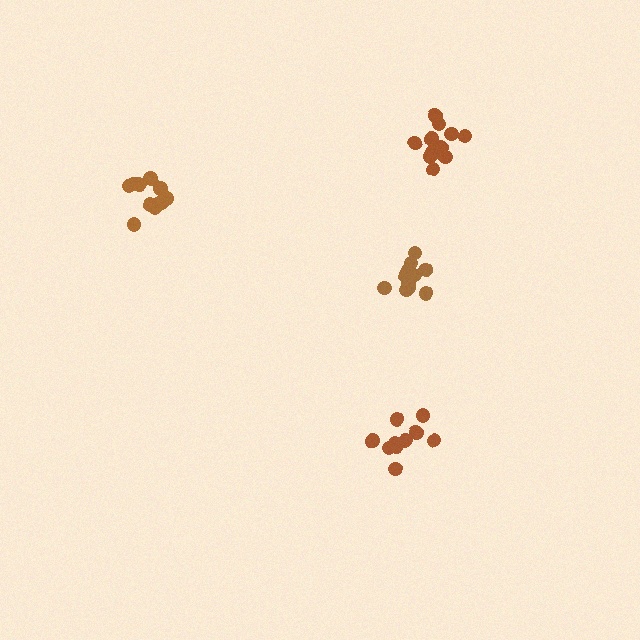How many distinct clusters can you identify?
There are 4 distinct clusters.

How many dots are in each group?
Group 1: 12 dots, Group 2: 12 dots, Group 3: 12 dots, Group 4: 11 dots (47 total).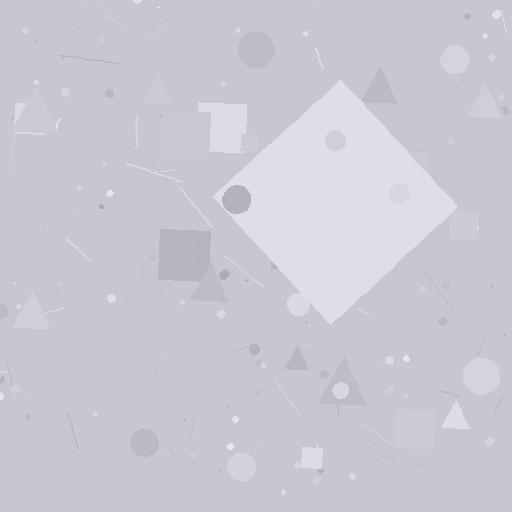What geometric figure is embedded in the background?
A diamond is embedded in the background.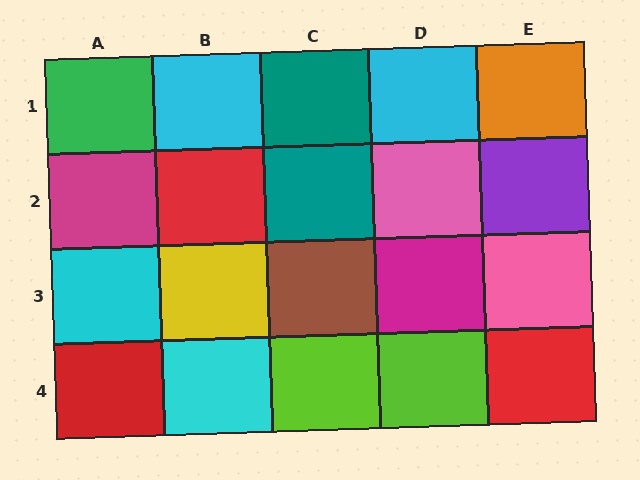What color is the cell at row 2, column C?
Teal.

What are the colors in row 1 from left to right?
Green, cyan, teal, cyan, orange.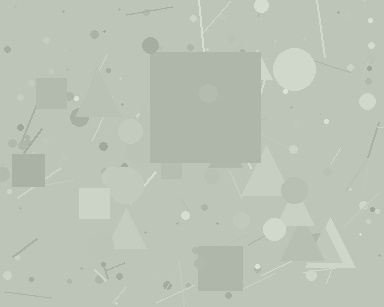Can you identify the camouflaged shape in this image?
The camouflaged shape is a square.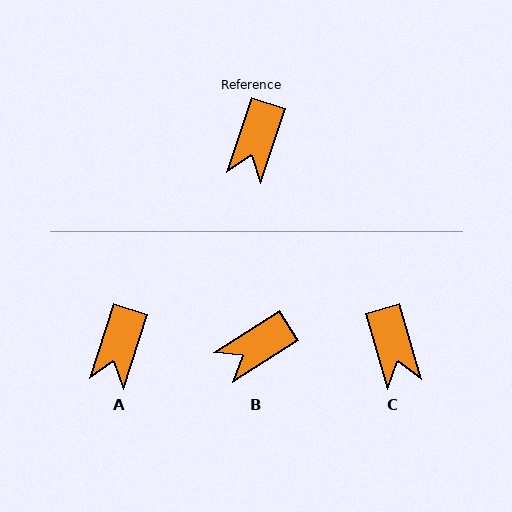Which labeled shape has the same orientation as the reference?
A.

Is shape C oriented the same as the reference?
No, it is off by about 34 degrees.